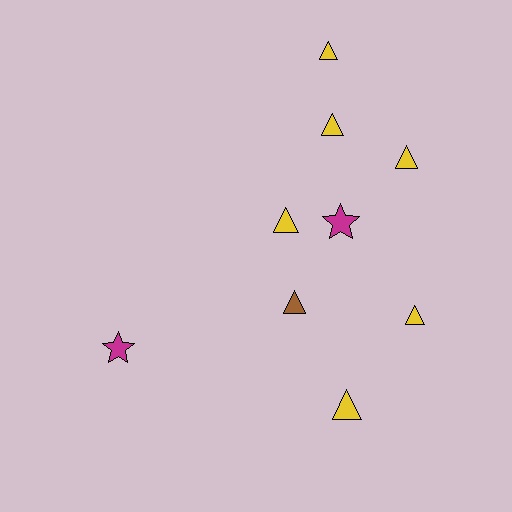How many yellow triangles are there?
There are 6 yellow triangles.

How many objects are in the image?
There are 9 objects.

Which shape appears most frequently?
Triangle, with 7 objects.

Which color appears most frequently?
Yellow, with 6 objects.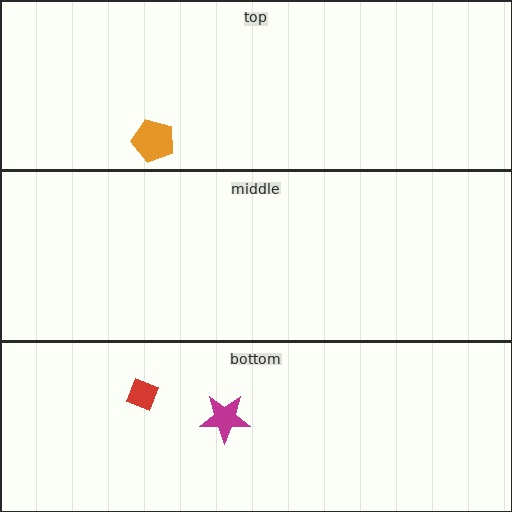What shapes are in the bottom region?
The magenta star, the red diamond.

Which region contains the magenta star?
The bottom region.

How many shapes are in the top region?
1.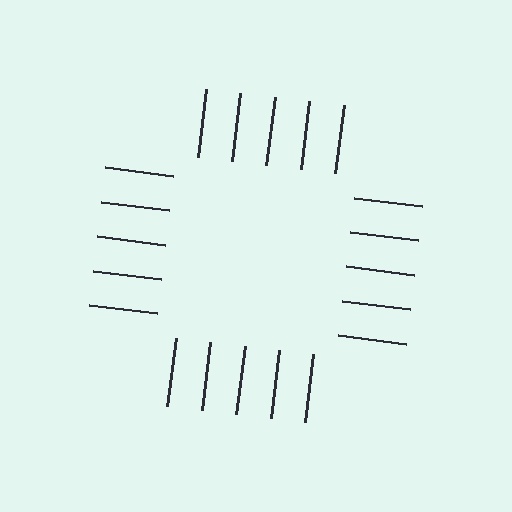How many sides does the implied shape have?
4 sides — the line-ends trace a square.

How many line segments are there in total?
20 — 5 along each of the 4 edges.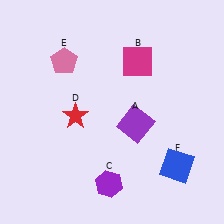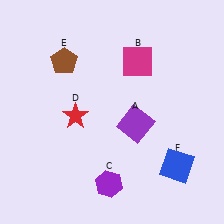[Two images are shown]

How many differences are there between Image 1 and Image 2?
There is 1 difference between the two images.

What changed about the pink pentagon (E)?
In Image 1, E is pink. In Image 2, it changed to brown.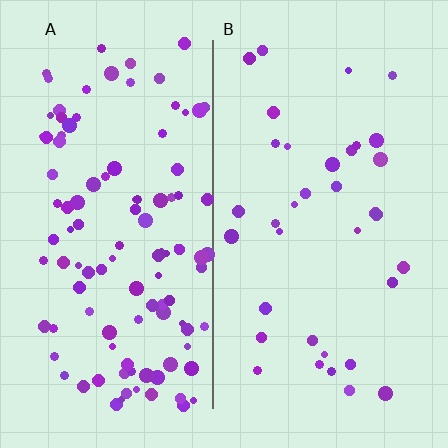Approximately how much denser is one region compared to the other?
Approximately 3.1× — region A over region B.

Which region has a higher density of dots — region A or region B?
A (the left).